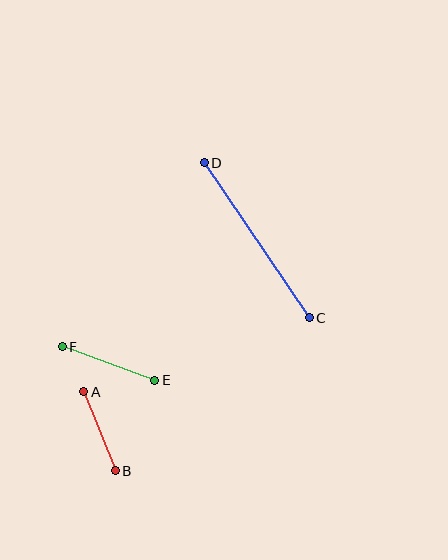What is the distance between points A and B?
The distance is approximately 85 pixels.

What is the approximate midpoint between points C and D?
The midpoint is at approximately (257, 240) pixels.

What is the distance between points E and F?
The distance is approximately 98 pixels.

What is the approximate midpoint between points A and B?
The midpoint is at approximately (99, 431) pixels.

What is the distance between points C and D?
The distance is approximately 187 pixels.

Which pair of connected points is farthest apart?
Points C and D are farthest apart.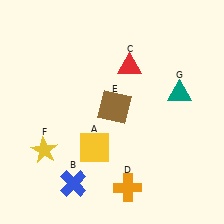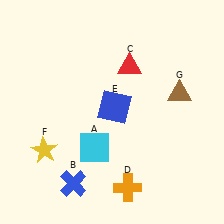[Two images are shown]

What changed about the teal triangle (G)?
In Image 1, G is teal. In Image 2, it changed to brown.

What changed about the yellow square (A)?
In Image 1, A is yellow. In Image 2, it changed to cyan.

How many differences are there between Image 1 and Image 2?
There are 3 differences between the two images.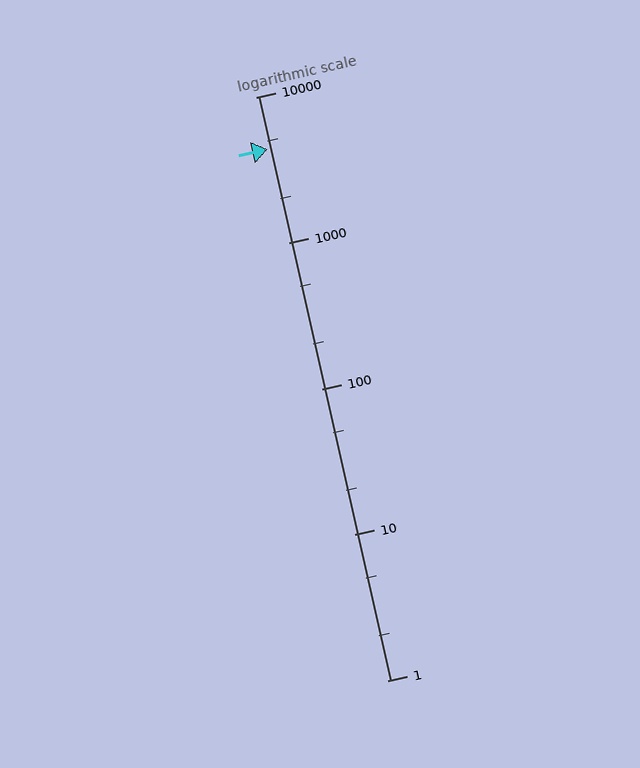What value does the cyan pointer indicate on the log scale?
The pointer indicates approximately 4400.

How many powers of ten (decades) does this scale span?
The scale spans 4 decades, from 1 to 10000.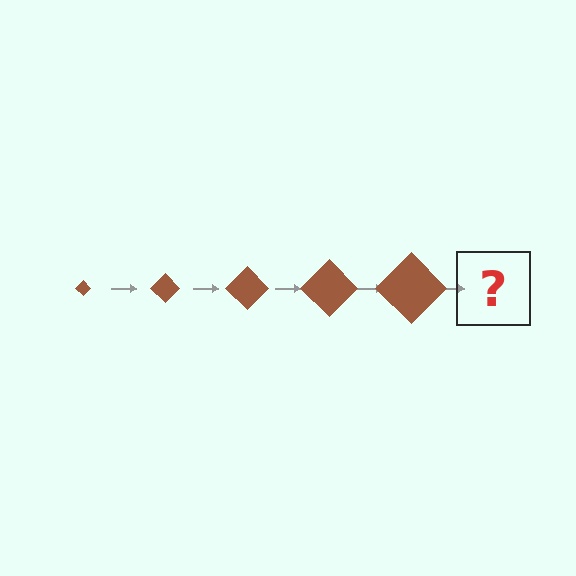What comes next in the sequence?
The next element should be a brown diamond, larger than the previous one.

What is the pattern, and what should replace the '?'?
The pattern is that the diamond gets progressively larger each step. The '?' should be a brown diamond, larger than the previous one.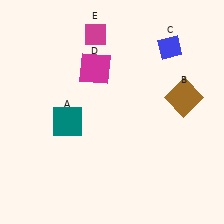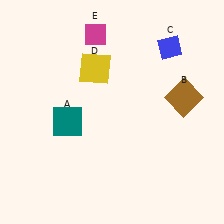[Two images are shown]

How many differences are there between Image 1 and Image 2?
There is 1 difference between the two images.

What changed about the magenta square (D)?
In Image 1, D is magenta. In Image 2, it changed to yellow.